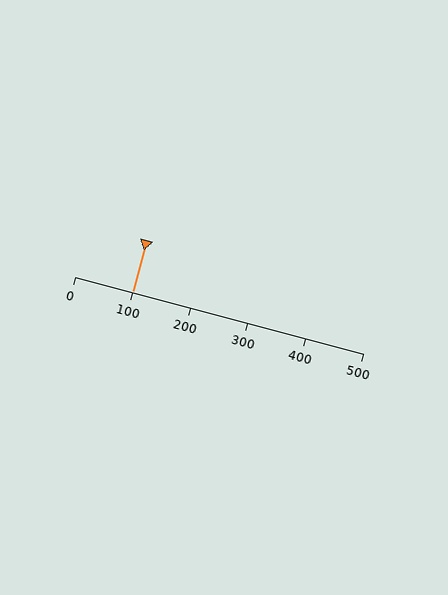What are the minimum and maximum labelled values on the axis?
The axis runs from 0 to 500.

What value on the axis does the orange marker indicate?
The marker indicates approximately 100.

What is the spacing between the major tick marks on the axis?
The major ticks are spaced 100 apart.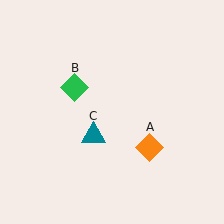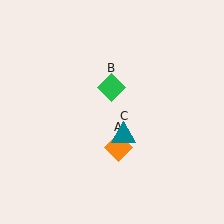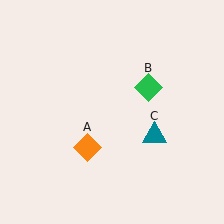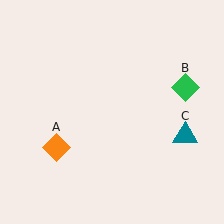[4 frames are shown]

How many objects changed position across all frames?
3 objects changed position: orange diamond (object A), green diamond (object B), teal triangle (object C).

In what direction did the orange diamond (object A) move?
The orange diamond (object A) moved left.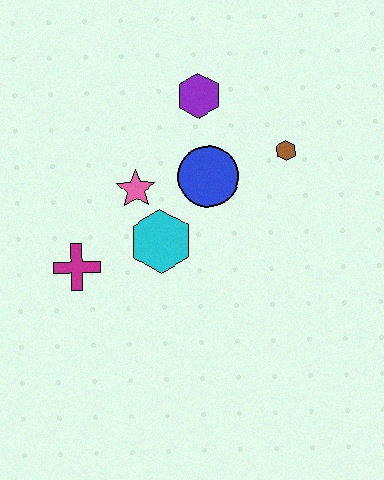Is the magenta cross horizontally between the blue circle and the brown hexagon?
No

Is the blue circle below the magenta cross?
No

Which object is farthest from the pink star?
The brown hexagon is farthest from the pink star.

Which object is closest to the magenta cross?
The cyan hexagon is closest to the magenta cross.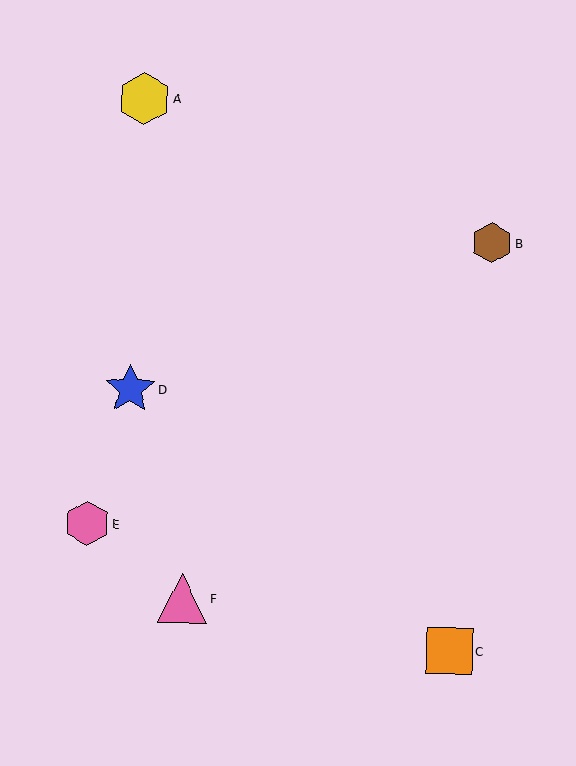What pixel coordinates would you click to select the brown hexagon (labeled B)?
Click at (492, 243) to select the brown hexagon B.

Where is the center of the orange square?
The center of the orange square is at (449, 651).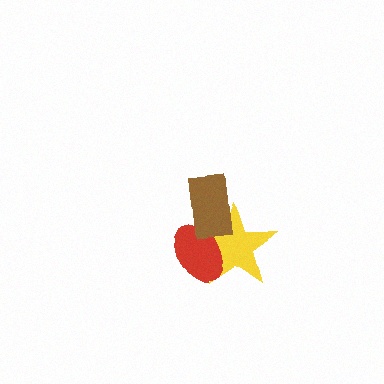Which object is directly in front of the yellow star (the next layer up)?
The red ellipse is directly in front of the yellow star.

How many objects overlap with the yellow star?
2 objects overlap with the yellow star.